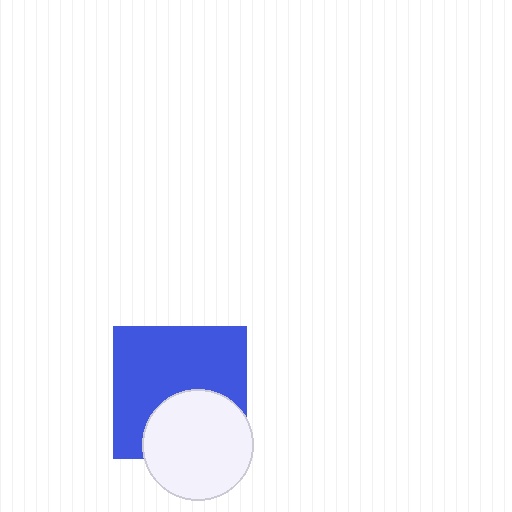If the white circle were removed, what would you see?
You would see the complete blue square.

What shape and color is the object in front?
The object in front is a white circle.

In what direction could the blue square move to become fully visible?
The blue square could move up. That would shift it out from behind the white circle entirely.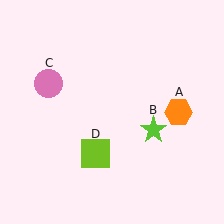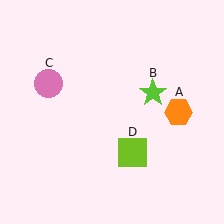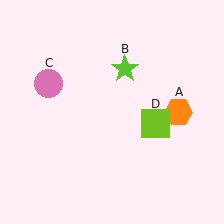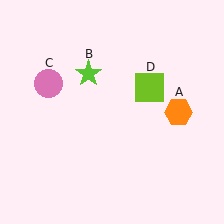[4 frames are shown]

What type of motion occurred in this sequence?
The lime star (object B), lime square (object D) rotated counterclockwise around the center of the scene.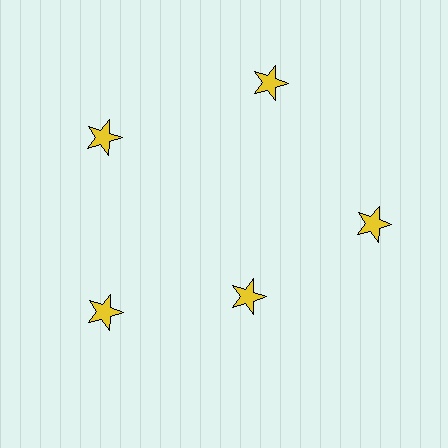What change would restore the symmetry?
The symmetry would be restored by moving it outward, back onto the ring so that all 5 stars sit at equal angles and equal distance from the center.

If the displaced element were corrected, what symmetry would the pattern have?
It would have 5-fold rotational symmetry — the pattern would map onto itself every 72 degrees.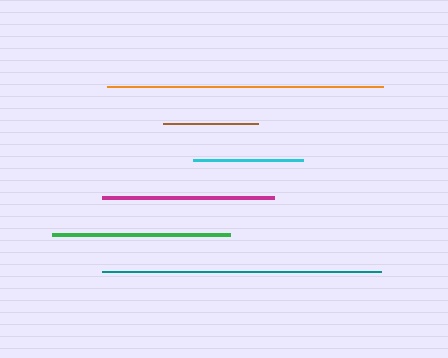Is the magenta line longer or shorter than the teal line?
The teal line is longer than the magenta line.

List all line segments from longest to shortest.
From longest to shortest: teal, orange, green, magenta, cyan, brown.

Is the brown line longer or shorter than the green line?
The green line is longer than the brown line.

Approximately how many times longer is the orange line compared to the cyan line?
The orange line is approximately 2.5 times the length of the cyan line.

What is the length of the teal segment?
The teal segment is approximately 279 pixels long.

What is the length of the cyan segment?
The cyan segment is approximately 110 pixels long.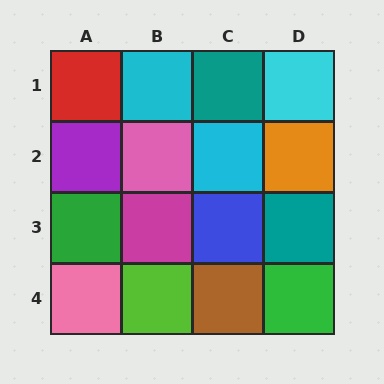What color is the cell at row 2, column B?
Pink.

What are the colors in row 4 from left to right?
Pink, lime, brown, green.